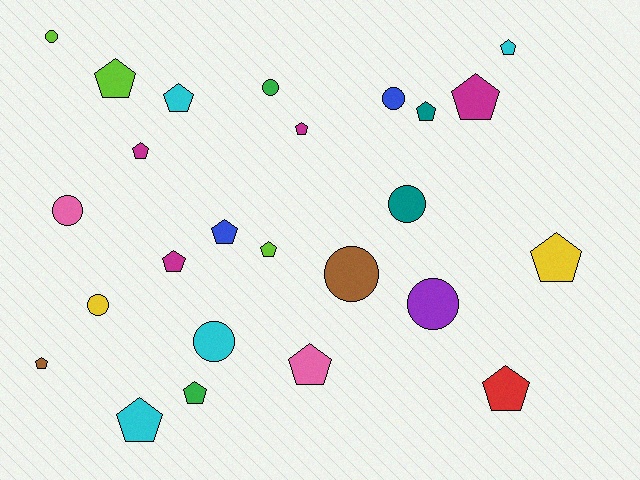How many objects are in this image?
There are 25 objects.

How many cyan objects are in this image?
There are 4 cyan objects.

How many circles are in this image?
There are 9 circles.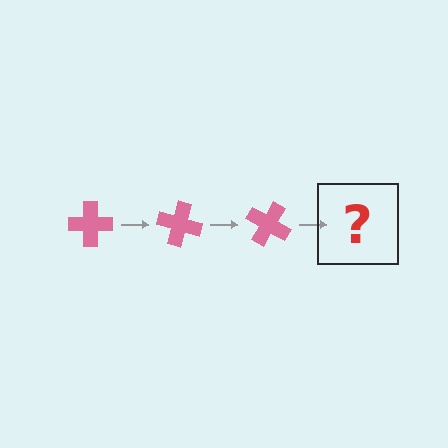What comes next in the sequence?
The next element should be a pink cross rotated 45 degrees.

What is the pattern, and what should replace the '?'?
The pattern is that the cross rotates 15 degrees each step. The '?' should be a pink cross rotated 45 degrees.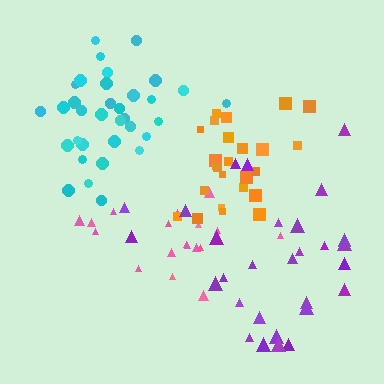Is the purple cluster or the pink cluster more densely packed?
Pink.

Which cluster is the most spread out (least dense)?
Purple.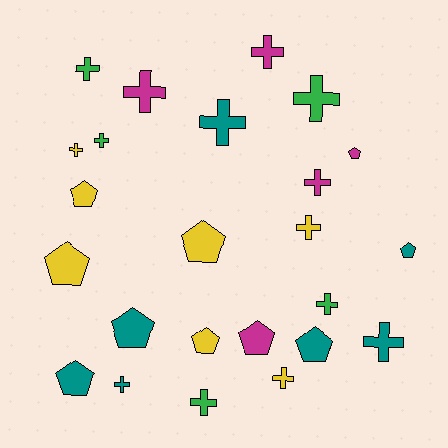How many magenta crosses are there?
There are 3 magenta crosses.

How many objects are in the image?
There are 24 objects.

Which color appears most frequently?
Yellow, with 7 objects.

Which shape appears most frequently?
Cross, with 14 objects.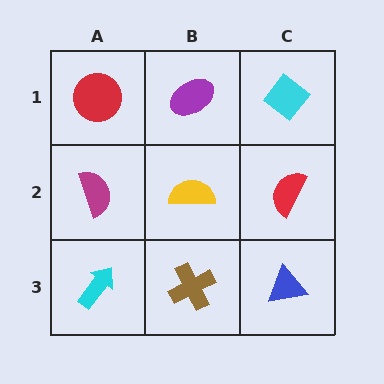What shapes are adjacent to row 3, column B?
A yellow semicircle (row 2, column B), a cyan arrow (row 3, column A), a blue triangle (row 3, column C).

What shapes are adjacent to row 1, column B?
A yellow semicircle (row 2, column B), a red circle (row 1, column A), a cyan diamond (row 1, column C).